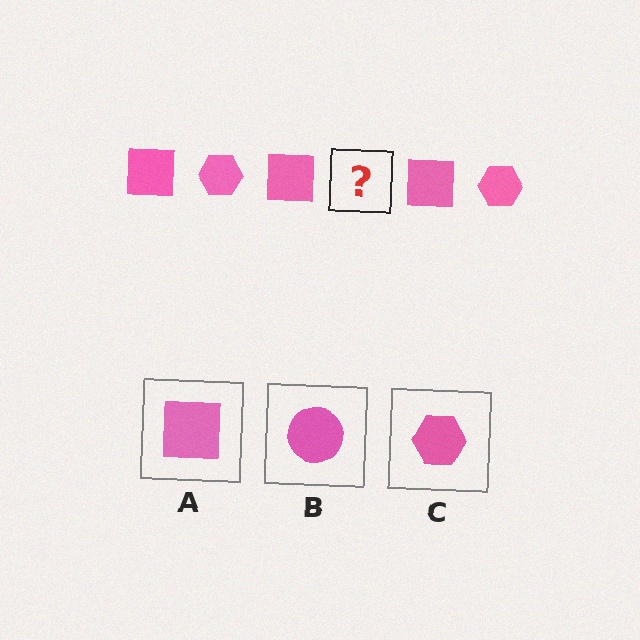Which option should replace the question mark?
Option C.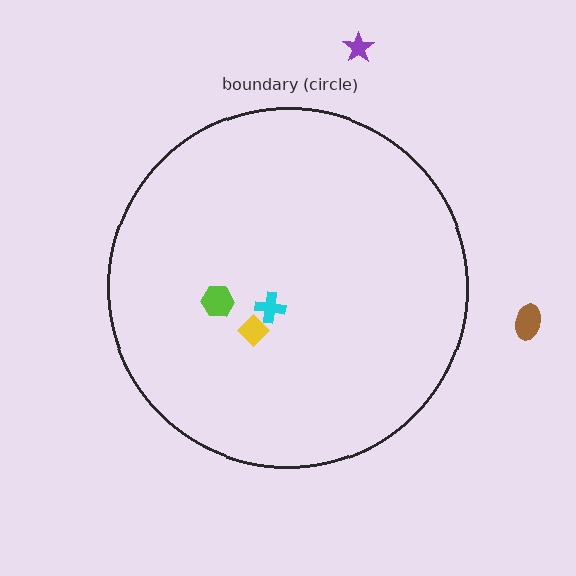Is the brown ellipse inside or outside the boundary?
Outside.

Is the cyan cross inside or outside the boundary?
Inside.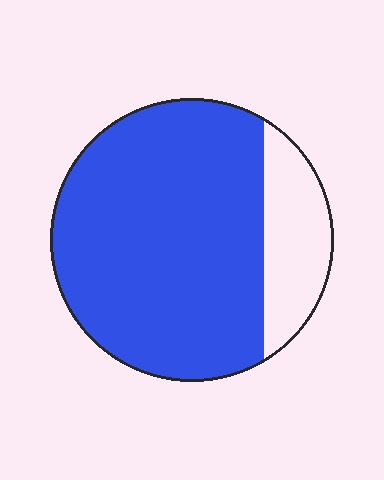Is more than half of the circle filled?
Yes.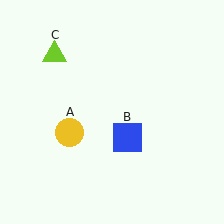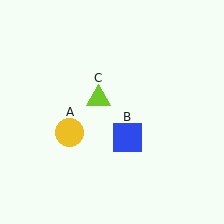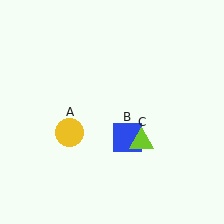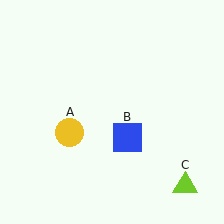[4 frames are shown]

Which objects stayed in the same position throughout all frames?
Yellow circle (object A) and blue square (object B) remained stationary.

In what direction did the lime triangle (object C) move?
The lime triangle (object C) moved down and to the right.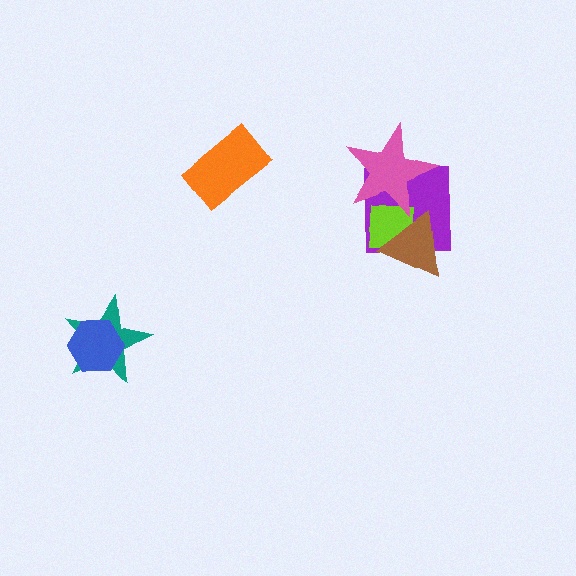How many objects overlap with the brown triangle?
2 objects overlap with the brown triangle.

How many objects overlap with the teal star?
1 object overlaps with the teal star.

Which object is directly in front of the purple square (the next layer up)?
The lime square is directly in front of the purple square.